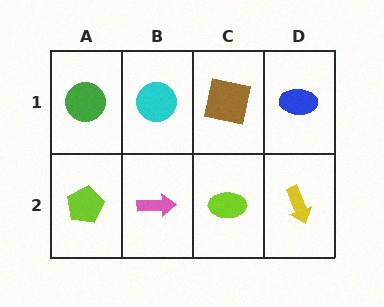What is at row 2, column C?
A lime ellipse.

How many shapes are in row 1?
4 shapes.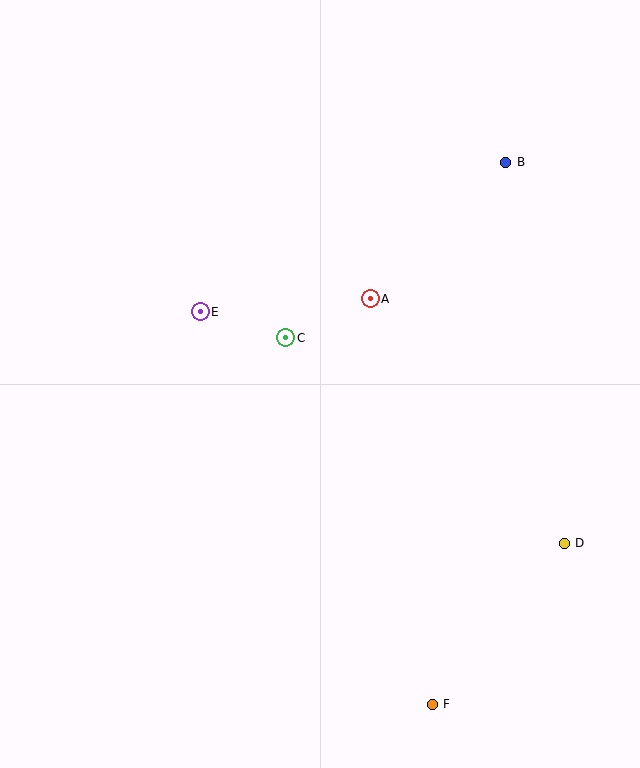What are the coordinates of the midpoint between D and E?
The midpoint between D and E is at (382, 428).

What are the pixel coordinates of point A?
Point A is at (370, 299).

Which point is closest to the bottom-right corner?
Point F is closest to the bottom-right corner.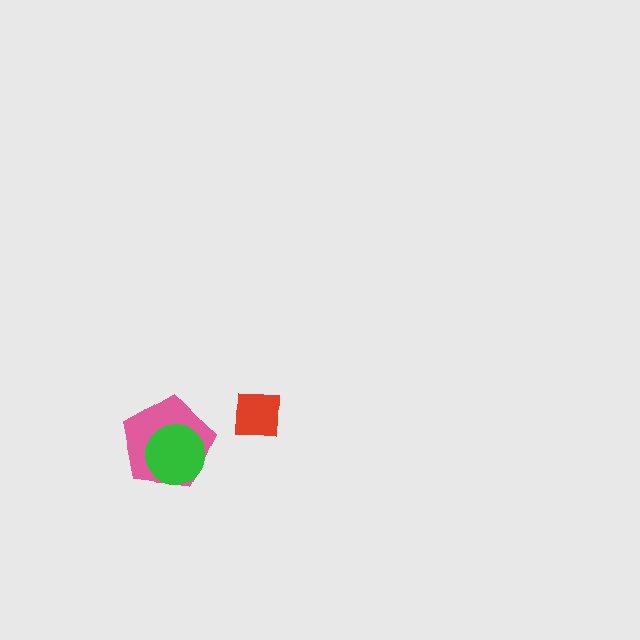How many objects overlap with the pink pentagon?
1 object overlaps with the pink pentagon.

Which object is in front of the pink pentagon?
The green circle is in front of the pink pentagon.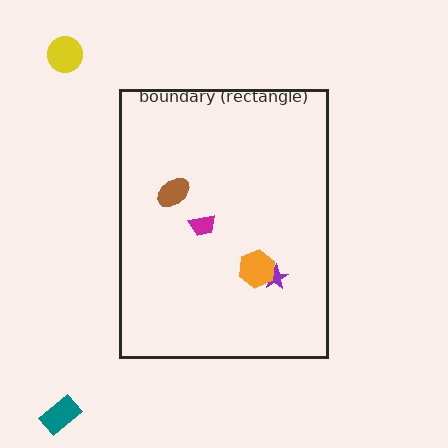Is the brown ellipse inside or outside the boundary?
Inside.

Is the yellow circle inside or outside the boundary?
Outside.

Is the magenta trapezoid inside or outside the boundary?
Inside.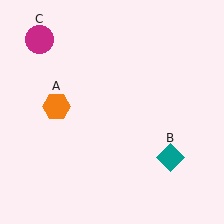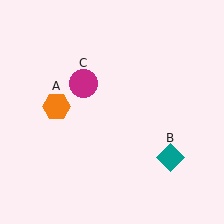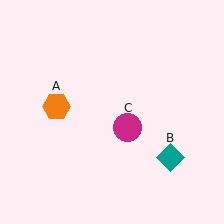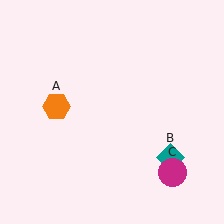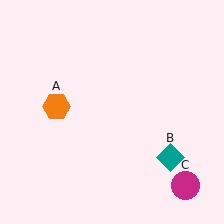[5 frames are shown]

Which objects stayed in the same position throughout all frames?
Orange hexagon (object A) and teal diamond (object B) remained stationary.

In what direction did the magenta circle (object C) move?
The magenta circle (object C) moved down and to the right.